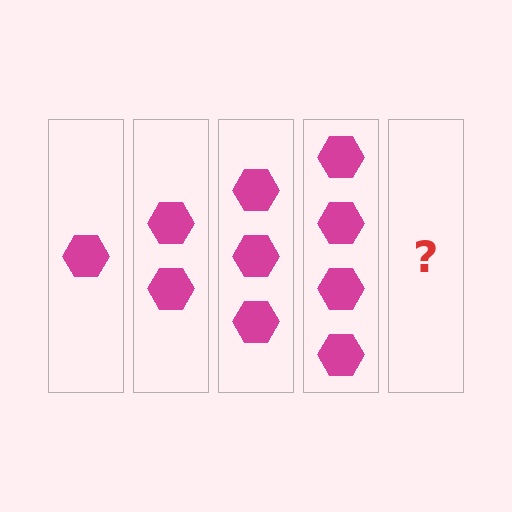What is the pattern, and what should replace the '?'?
The pattern is that each step adds one more hexagon. The '?' should be 5 hexagons.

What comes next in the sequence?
The next element should be 5 hexagons.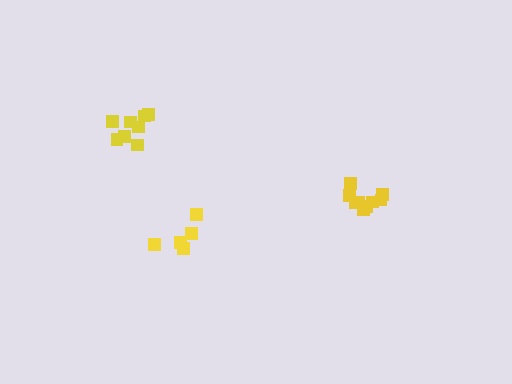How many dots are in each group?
Group 1: 8 dots, Group 2: 5 dots, Group 3: 9 dots (22 total).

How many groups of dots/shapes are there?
There are 3 groups.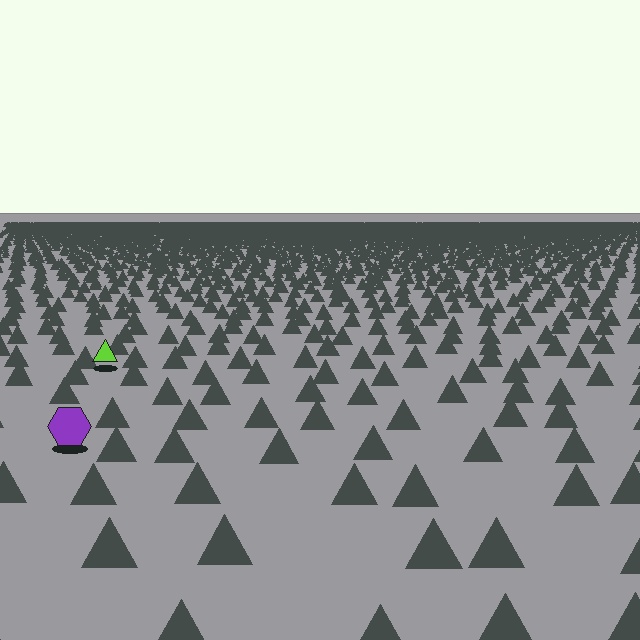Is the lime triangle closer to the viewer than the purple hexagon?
No. The purple hexagon is closer — you can tell from the texture gradient: the ground texture is coarser near it.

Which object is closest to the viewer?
The purple hexagon is closest. The texture marks near it are larger and more spread out.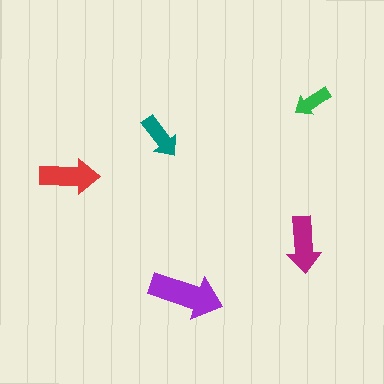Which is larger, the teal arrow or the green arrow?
The teal one.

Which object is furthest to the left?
The red arrow is leftmost.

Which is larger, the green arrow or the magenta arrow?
The magenta one.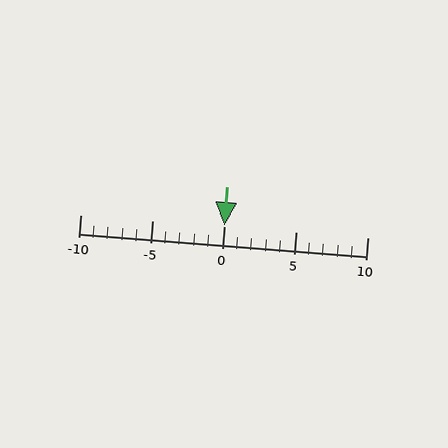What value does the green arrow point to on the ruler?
The green arrow points to approximately 0.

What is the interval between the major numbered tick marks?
The major tick marks are spaced 5 units apart.